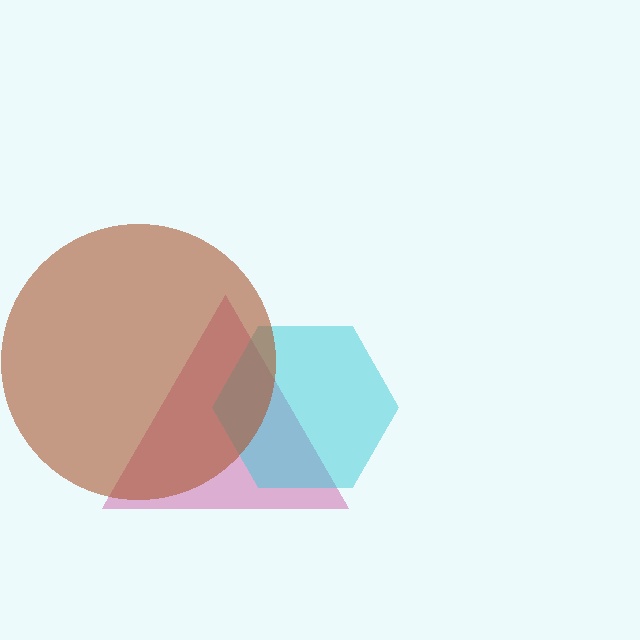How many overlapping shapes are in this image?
There are 3 overlapping shapes in the image.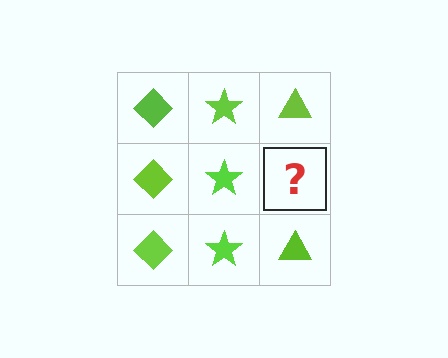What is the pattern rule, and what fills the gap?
The rule is that each column has a consistent shape. The gap should be filled with a lime triangle.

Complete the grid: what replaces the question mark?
The question mark should be replaced with a lime triangle.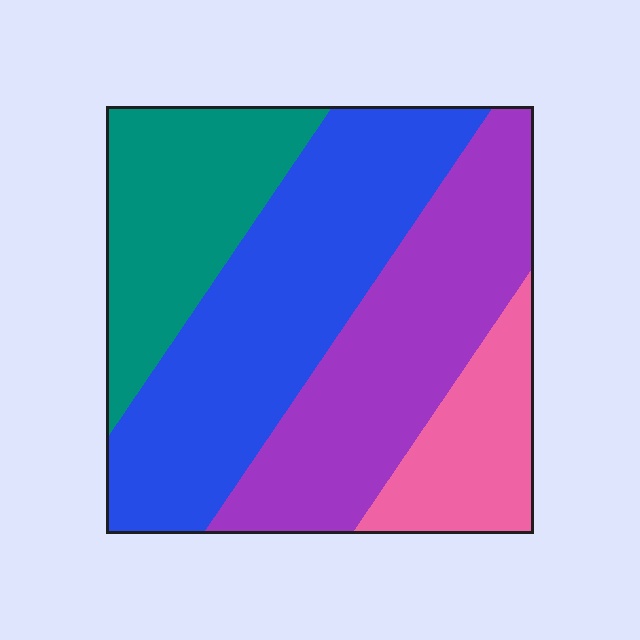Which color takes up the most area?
Blue, at roughly 35%.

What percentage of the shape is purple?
Purple takes up about one third (1/3) of the shape.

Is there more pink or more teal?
Teal.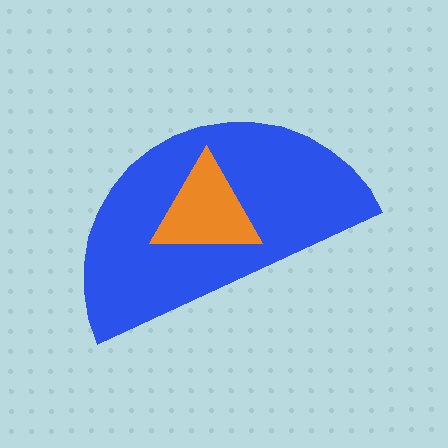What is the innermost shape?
The orange triangle.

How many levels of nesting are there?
2.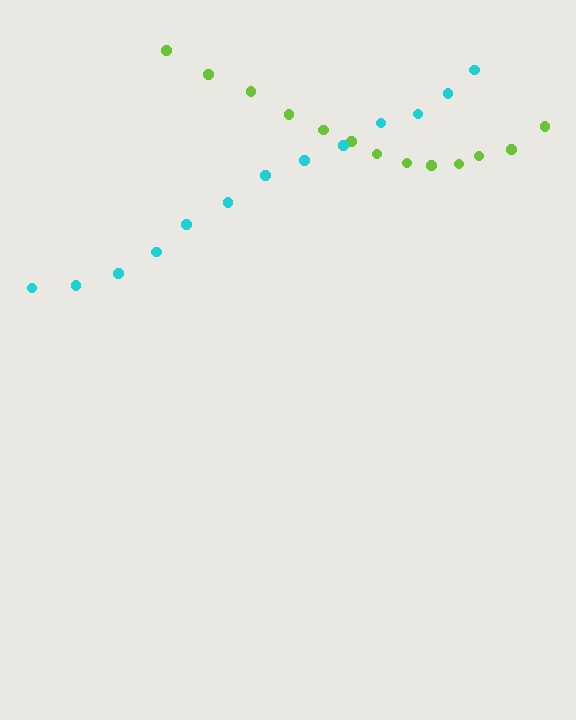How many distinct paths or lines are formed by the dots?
There are 2 distinct paths.